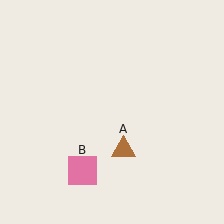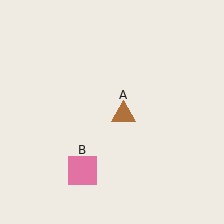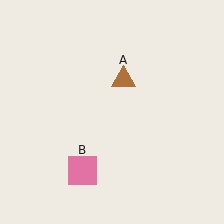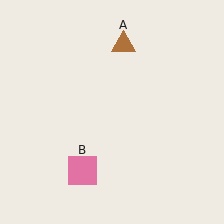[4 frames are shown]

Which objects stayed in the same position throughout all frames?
Pink square (object B) remained stationary.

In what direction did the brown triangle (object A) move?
The brown triangle (object A) moved up.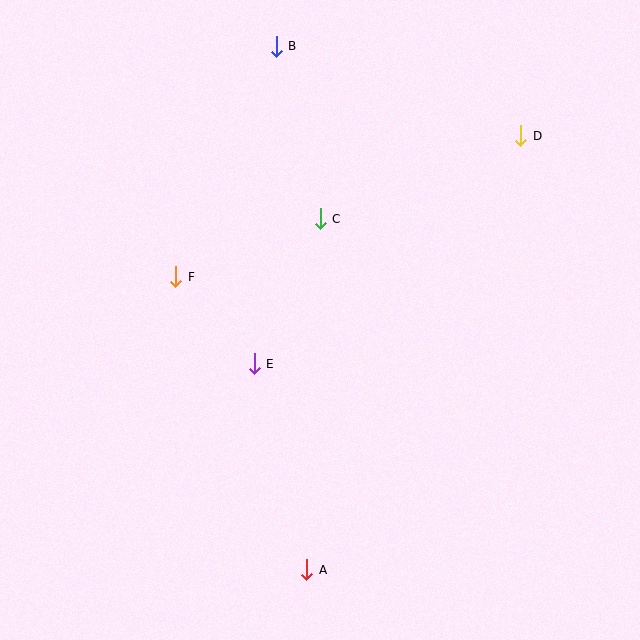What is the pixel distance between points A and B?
The distance between A and B is 525 pixels.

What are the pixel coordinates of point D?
Point D is at (521, 136).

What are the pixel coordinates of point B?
Point B is at (276, 46).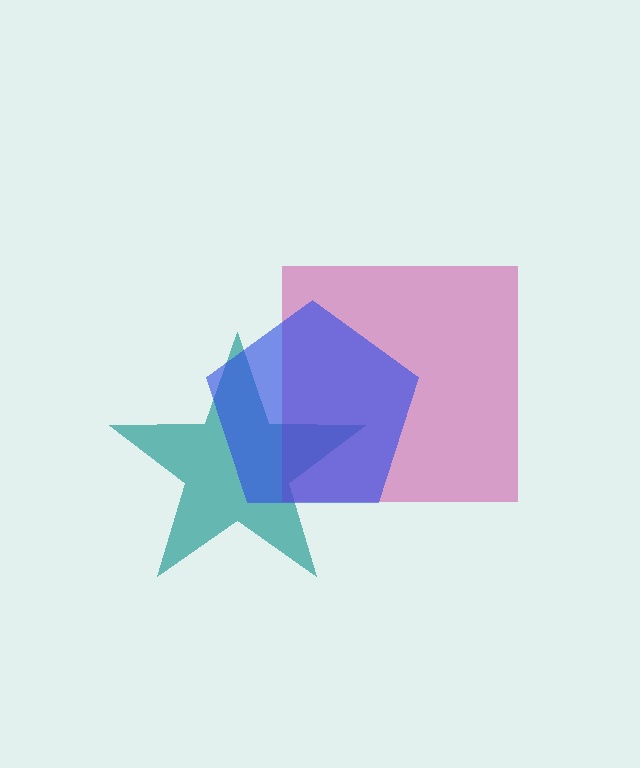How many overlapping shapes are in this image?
There are 3 overlapping shapes in the image.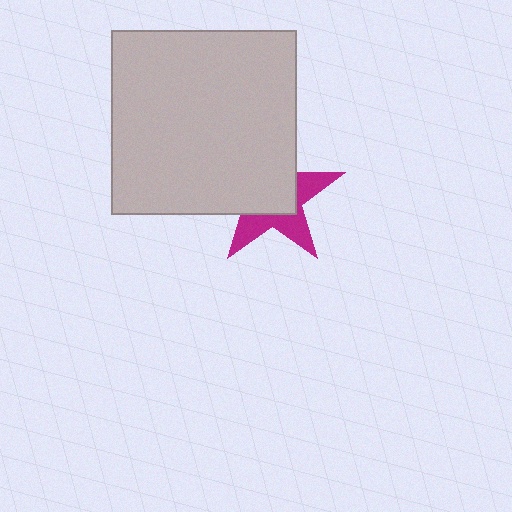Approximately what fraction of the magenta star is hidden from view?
Roughly 59% of the magenta star is hidden behind the light gray square.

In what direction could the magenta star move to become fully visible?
The magenta star could move toward the lower-right. That would shift it out from behind the light gray square entirely.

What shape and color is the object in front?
The object in front is a light gray square.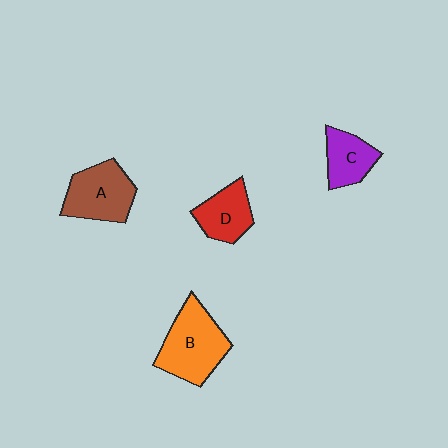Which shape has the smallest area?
Shape C (purple).